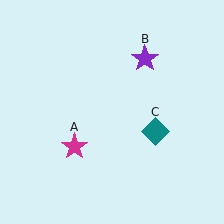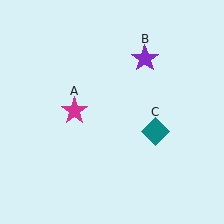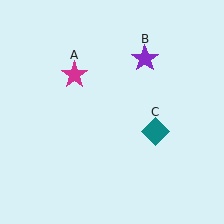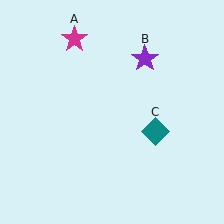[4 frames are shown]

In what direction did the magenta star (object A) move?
The magenta star (object A) moved up.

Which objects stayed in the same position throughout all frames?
Purple star (object B) and teal diamond (object C) remained stationary.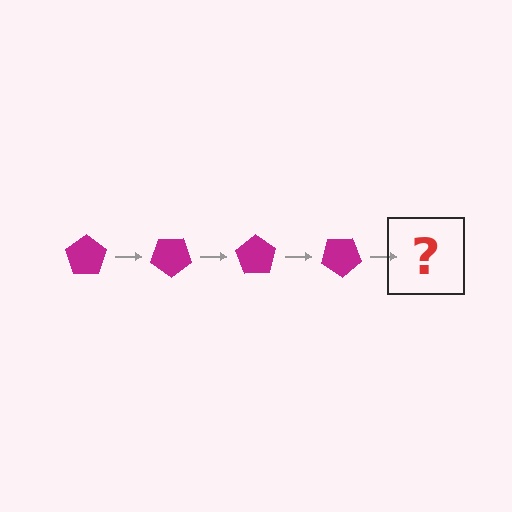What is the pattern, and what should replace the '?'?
The pattern is that the pentagon rotates 35 degrees each step. The '?' should be a magenta pentagon rotated 140 degrees.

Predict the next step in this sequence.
The next step is a magenta pentagon rotated 140 degrees.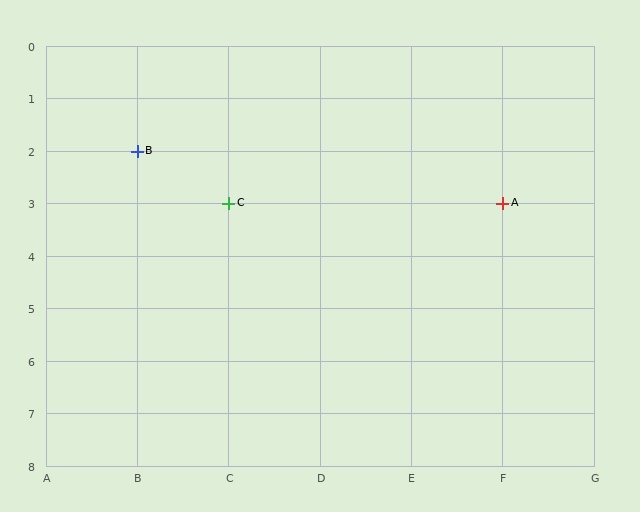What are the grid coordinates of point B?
Point B is at grid coordinates (B, 2).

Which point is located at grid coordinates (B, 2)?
Point B is at (B, 2).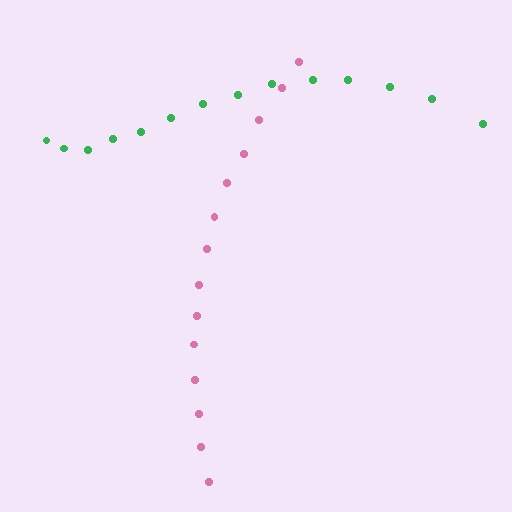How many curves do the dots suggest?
There are 2 distinct paths.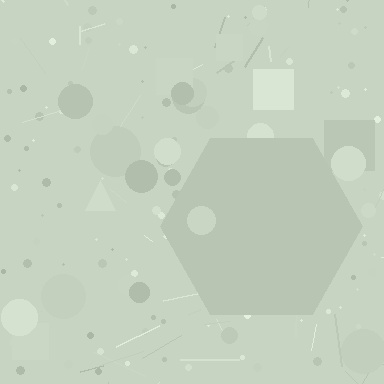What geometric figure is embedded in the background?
A hexagon is embedded in the background.